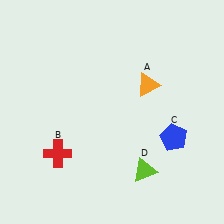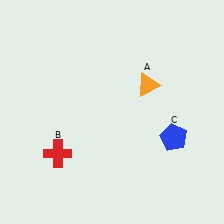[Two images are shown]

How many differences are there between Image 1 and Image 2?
There is 1 difference between the two images.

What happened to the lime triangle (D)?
The lime triangle (D) was removed in Image 2. It was in the bottom-right area of Image 1.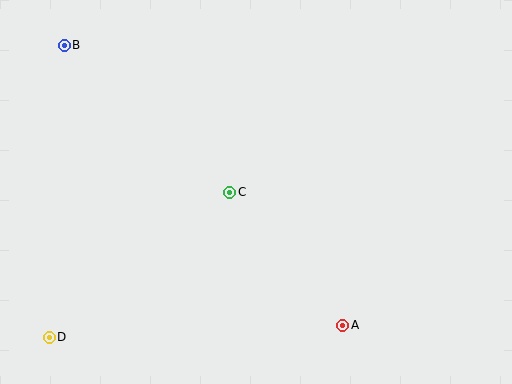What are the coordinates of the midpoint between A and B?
The midpoint between A and B is at (203, 185).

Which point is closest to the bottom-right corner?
Point A is closest to the bottom-right corner.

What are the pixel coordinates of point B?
Point B is at (64, 45).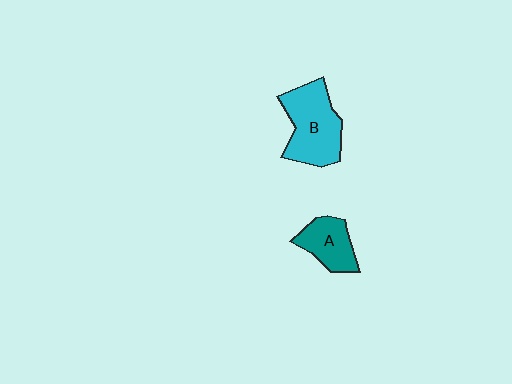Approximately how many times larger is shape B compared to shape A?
Approximately 1.7 times.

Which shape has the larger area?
Shape B (cyan).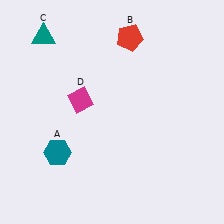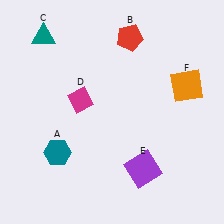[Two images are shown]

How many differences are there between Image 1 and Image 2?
There are 2 differences between the two images.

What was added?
A purple square (E), an orange square (F) were added in Image 2.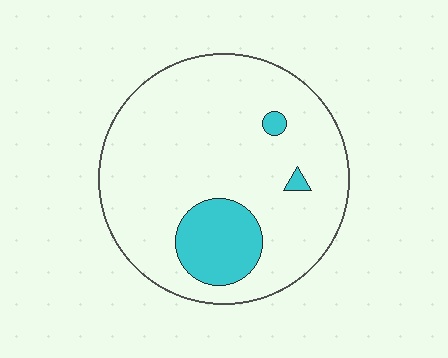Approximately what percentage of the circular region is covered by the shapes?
Approximately 15%.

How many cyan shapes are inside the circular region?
3.